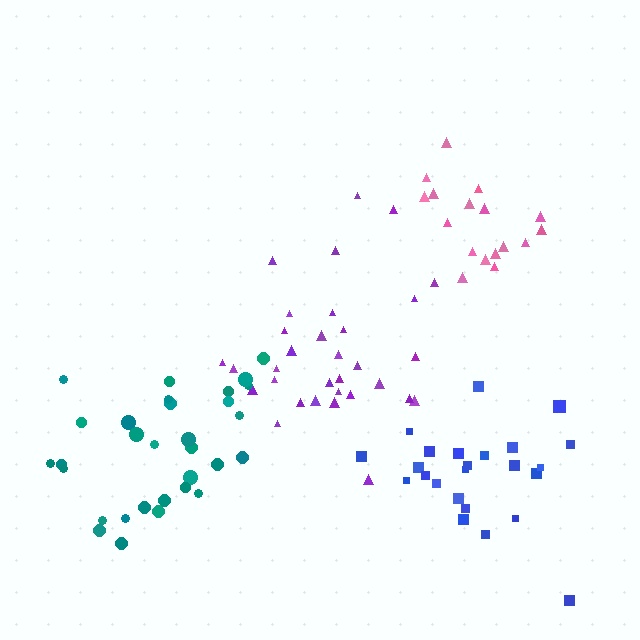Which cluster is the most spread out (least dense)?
Purple.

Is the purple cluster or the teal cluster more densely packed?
Teal.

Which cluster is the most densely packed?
Teal.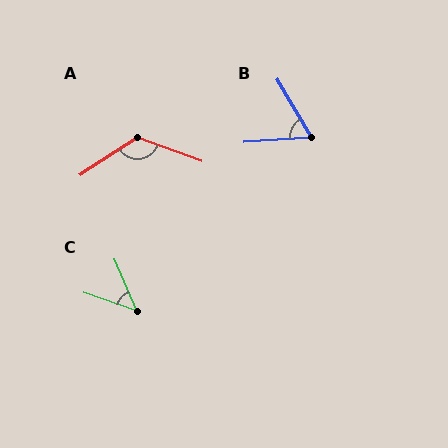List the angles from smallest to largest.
C (48°), B (63°), A (127°).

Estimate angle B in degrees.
Approximately 63 degrees.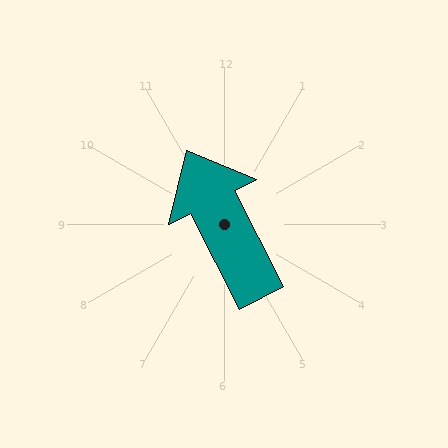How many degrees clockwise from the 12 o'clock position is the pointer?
Approximately 333 degrees.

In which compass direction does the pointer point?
Northwest.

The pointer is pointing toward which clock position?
Roughly 11 o'clock.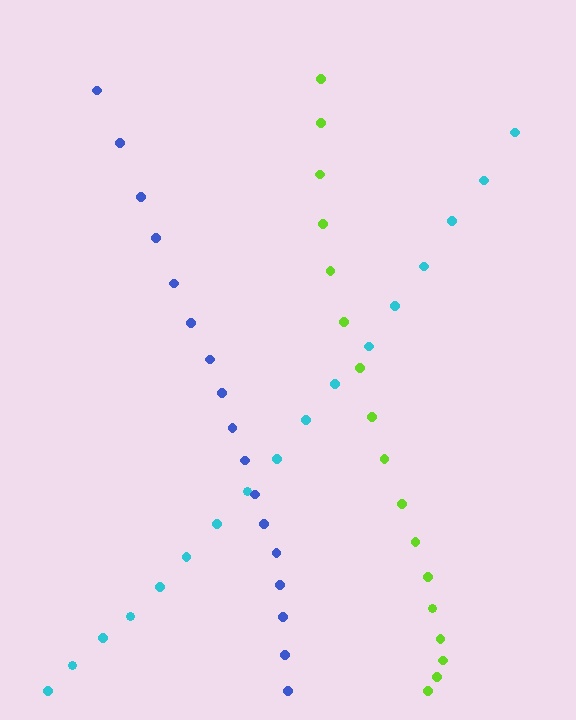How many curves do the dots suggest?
There are 3 distinct paths.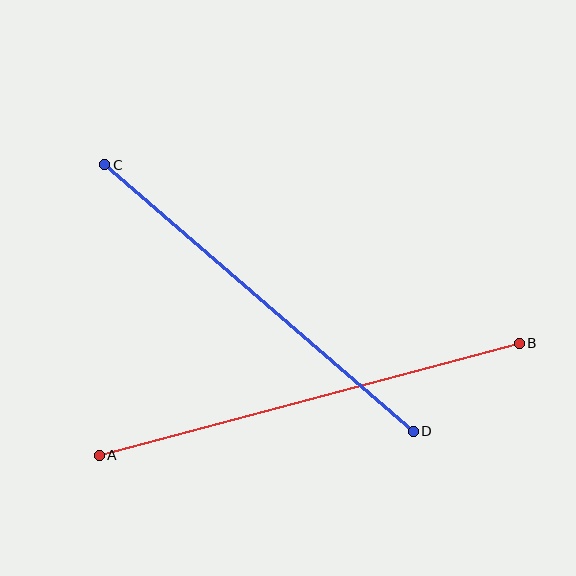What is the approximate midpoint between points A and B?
The midpoint is at approximately (309, 399) pixels.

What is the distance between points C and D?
The distance is approximately 408 pixels.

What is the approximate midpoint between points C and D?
The midpoint is at approximately (259, 298) pixels.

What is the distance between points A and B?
The distance is approximately 435 pixels.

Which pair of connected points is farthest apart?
Points A and B are farthest apart.